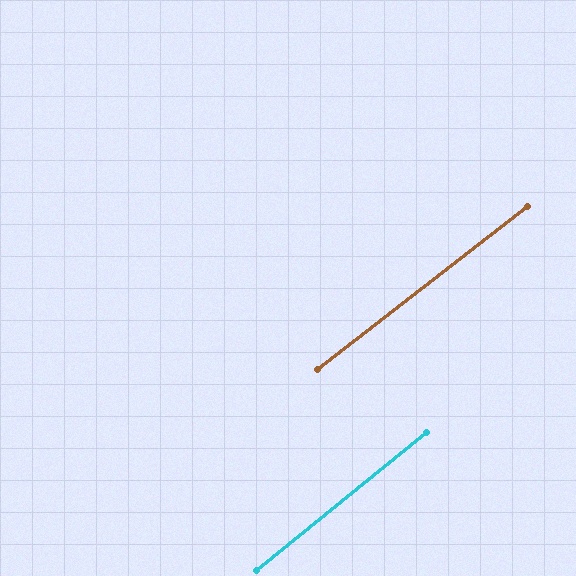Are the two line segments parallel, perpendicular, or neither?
Parallel — their directions differ by only 1.2°.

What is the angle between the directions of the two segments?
Approximately 1 degree.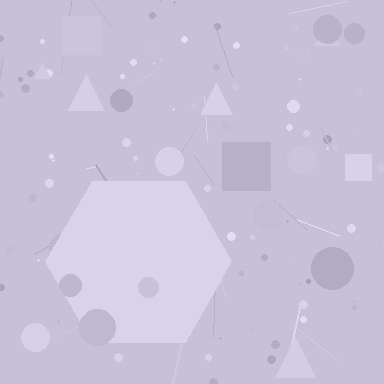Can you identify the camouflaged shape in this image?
The camouflaged shape is a hexagon.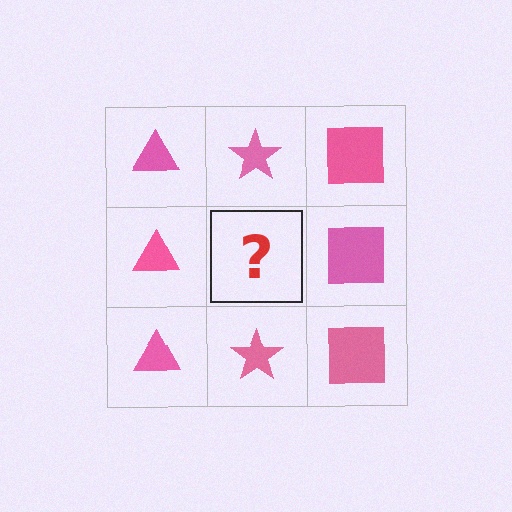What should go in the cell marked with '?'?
The missing cell should contain a pink star.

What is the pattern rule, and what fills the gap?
The rule is that each column has a consistent shape. The gap should be filled with a pink star.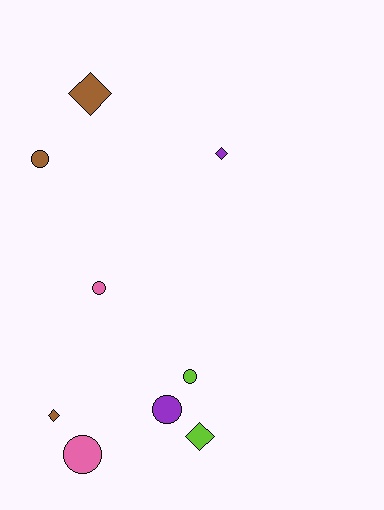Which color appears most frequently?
Brown, with 3 objects.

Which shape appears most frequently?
Circle, with 5 objects.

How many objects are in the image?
There are 9 objects.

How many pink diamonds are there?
There are no pink diamonds.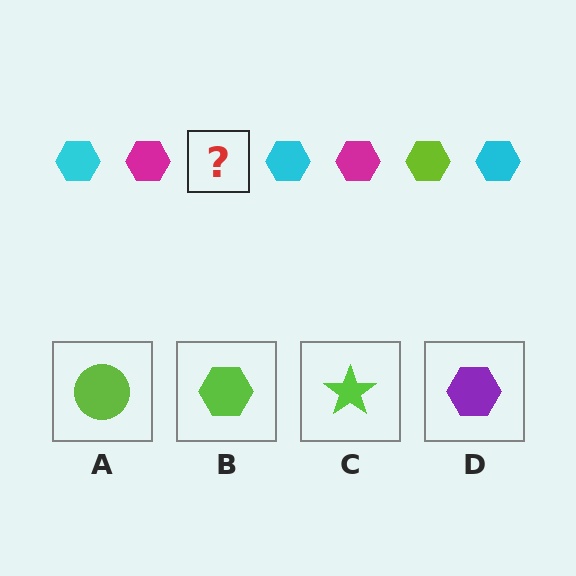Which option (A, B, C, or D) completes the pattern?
B.